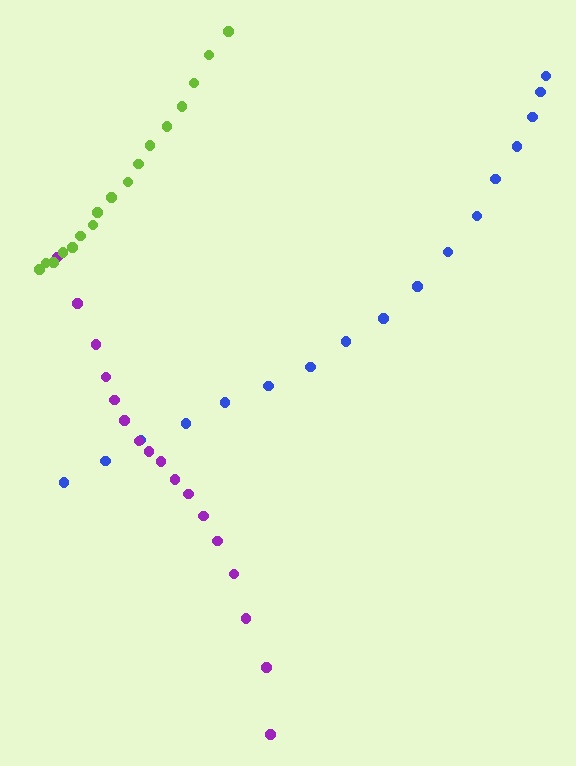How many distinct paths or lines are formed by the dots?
There are 3 distinct paths.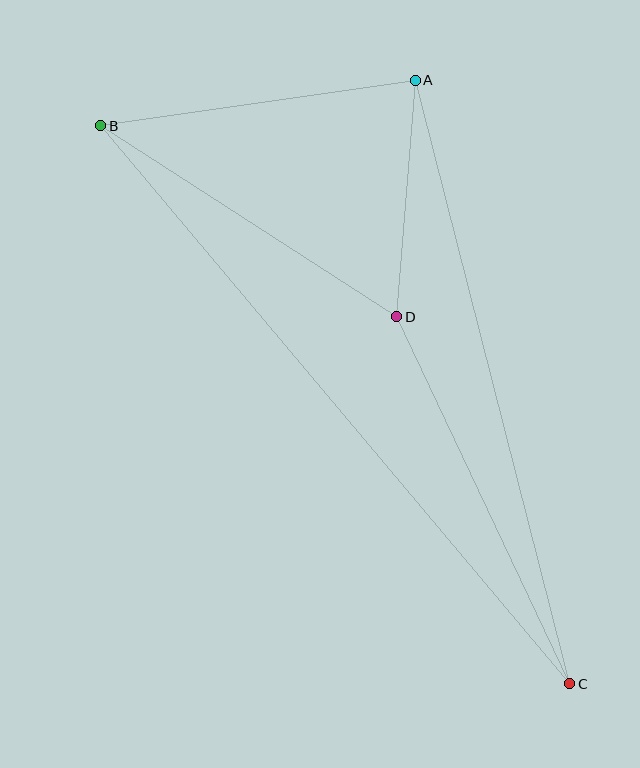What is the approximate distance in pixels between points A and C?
The distance between A and C is approximately 623 pixels.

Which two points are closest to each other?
Points A and D are closest to each other.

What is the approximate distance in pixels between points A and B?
The distance between A and B is approximately 318 pixels.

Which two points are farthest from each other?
Points B and C are farthest from each other.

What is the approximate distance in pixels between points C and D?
The distance between C and D is approximately 406 pixels.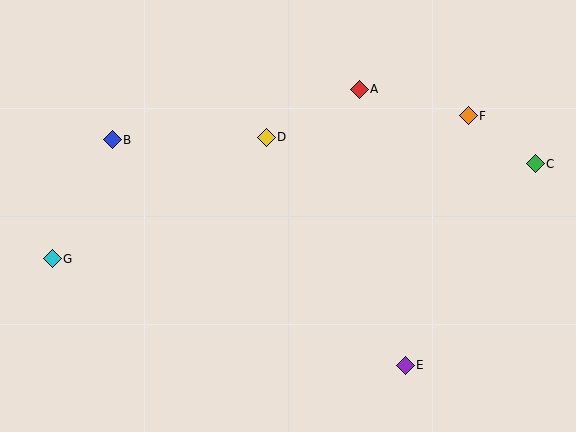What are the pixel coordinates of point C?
Point C is at (535, 164).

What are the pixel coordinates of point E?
Point E is at (405, 365).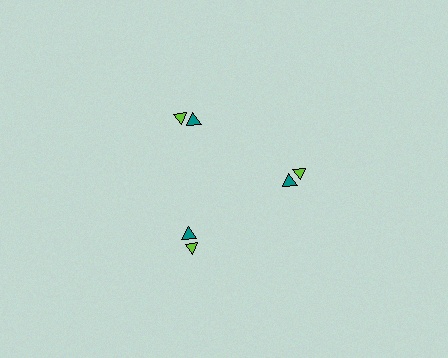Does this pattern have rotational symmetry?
Yes, this pattern has 3-fold rotational symmetry. It looks the same after rotating 120 degrees around the center.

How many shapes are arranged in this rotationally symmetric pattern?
There are 6 shapes, arranged in 3 groups of 2.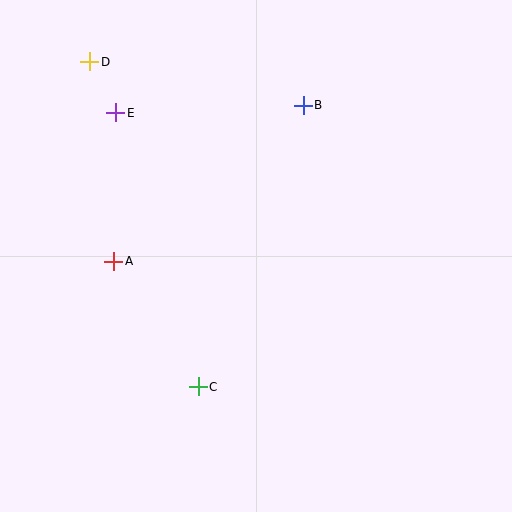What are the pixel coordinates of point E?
Point E is at (116, 113).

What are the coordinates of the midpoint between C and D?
The midpoint between C and D is at (144, 224).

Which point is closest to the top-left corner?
Point D is closest to the top-left corner.